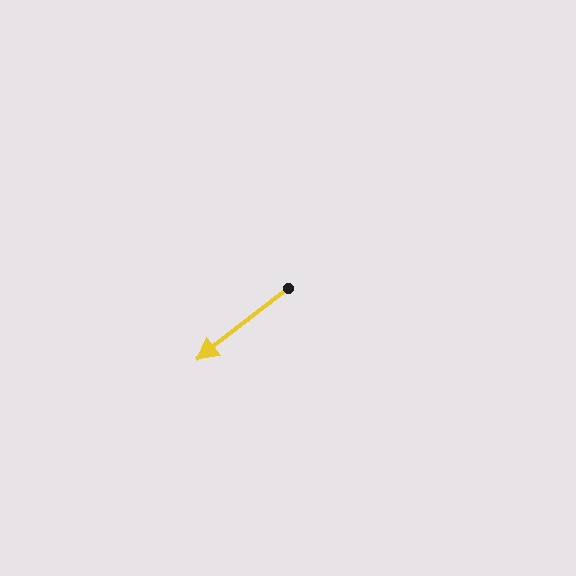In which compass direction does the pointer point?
Southwest.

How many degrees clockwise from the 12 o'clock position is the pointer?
Approximately 232 degrees.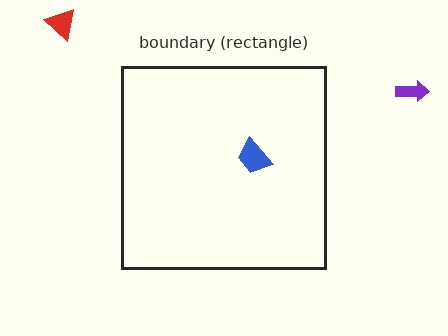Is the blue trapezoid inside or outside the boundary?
Inside.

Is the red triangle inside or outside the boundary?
Outside.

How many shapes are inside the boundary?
1 inside, 2 outside.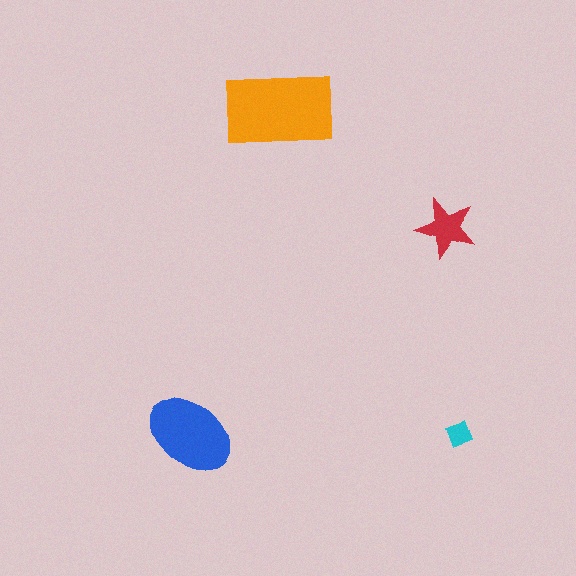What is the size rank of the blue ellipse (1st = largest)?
2nd.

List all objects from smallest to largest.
The cyan diamond, the red star, the blue ellipse, the orange rectangle.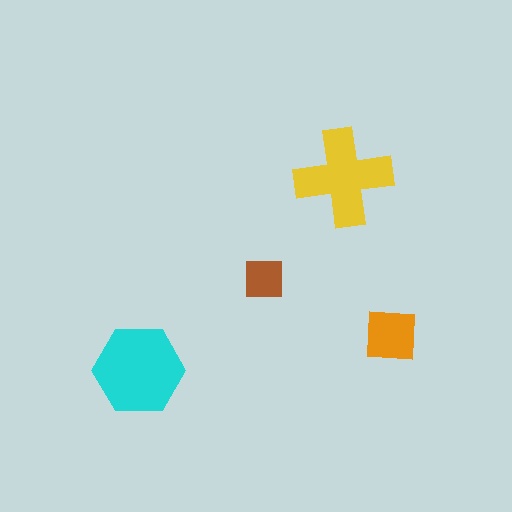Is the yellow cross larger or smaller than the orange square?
Larger.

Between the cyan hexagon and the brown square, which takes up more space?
The cyan hexagon.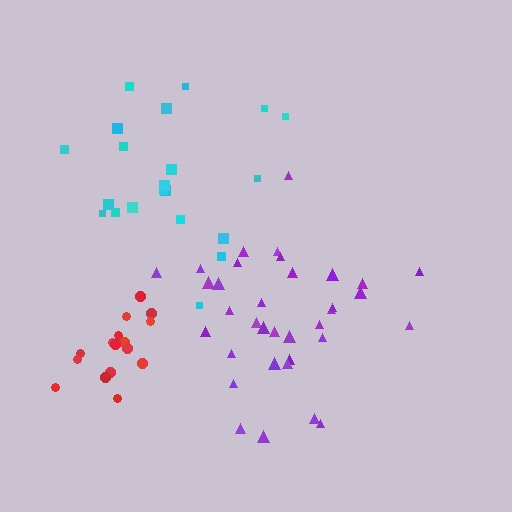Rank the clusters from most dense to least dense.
red, purple, cyan.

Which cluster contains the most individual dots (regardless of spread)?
Purple (35).